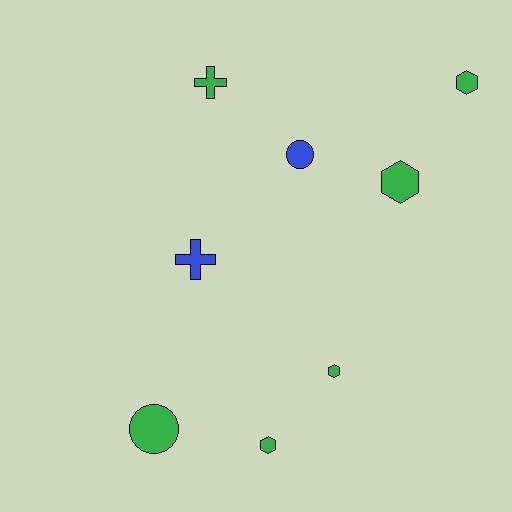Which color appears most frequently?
Green, with 6 objects.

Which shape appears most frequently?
Hexagon, with 4 objects.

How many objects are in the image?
There are 8 objects.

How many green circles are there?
There is 1 green circle.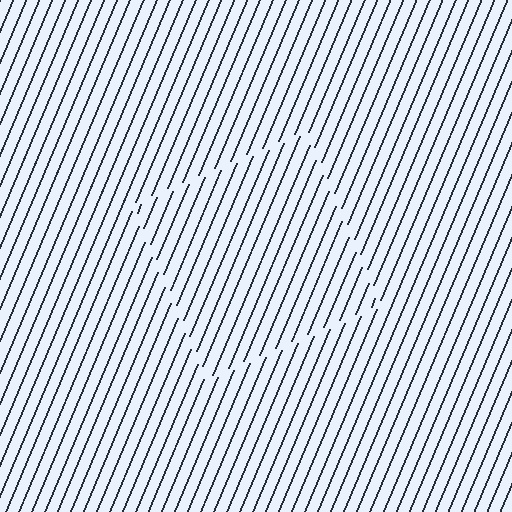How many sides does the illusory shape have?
4 sides — the line-ends trace a square.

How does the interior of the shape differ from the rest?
The interior of the shape contains the same grating, shifted by half a period — the contour is defined by the phase discontinuity where line-ends from the inner and outer gratings abut.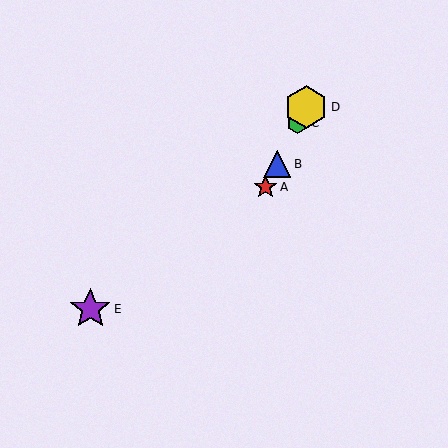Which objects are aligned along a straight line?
Objects A, B, C, D are aligned along a straight line.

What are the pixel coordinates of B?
Object B is at (277, 164).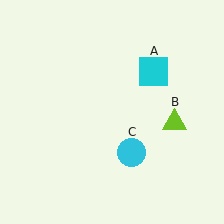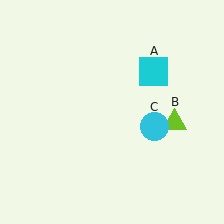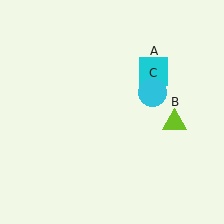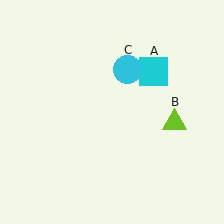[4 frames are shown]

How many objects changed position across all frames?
1 object changed position: cyan circle (object C).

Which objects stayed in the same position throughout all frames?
Cyan square (object A) and lime triangle (object B) remained stationary.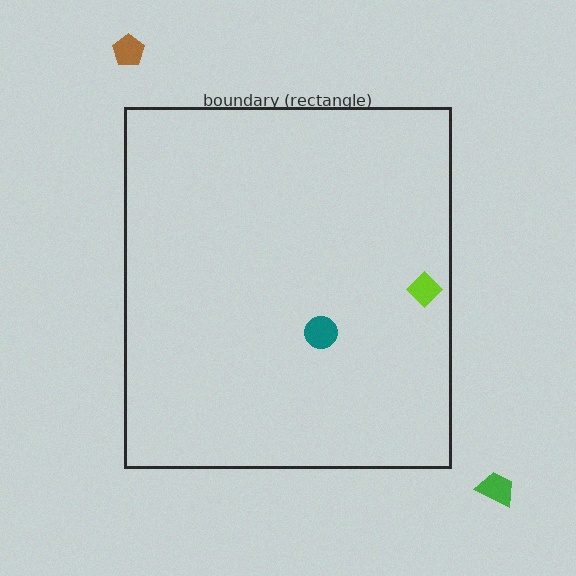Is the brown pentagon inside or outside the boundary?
Outside.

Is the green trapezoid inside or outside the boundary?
Outside.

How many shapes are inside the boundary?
2 inside, 2 outside.